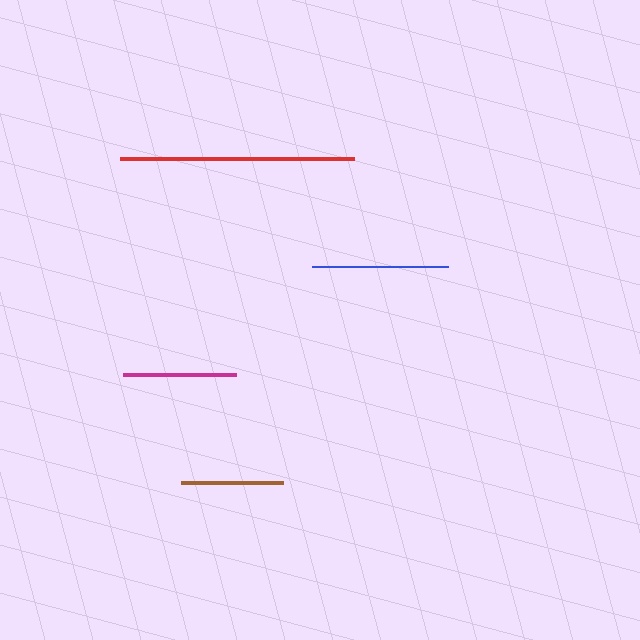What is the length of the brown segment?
The brown segment is approximately 103 pixels long.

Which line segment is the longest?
The red line is the longest at approximately 233 pixels.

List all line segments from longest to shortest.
From longest to shortest: red, blue, magenta, brown.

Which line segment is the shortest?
The brown line is the shortest at approximately 103 pixels.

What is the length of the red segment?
The red segment is approximately 233 pixels long.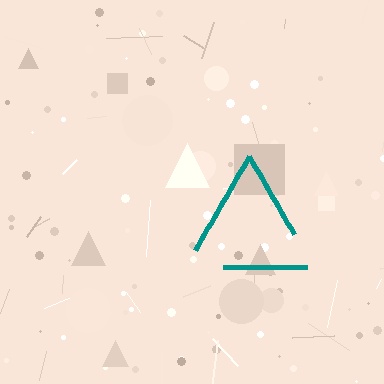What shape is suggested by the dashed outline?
The dashed outline suggests a triangle.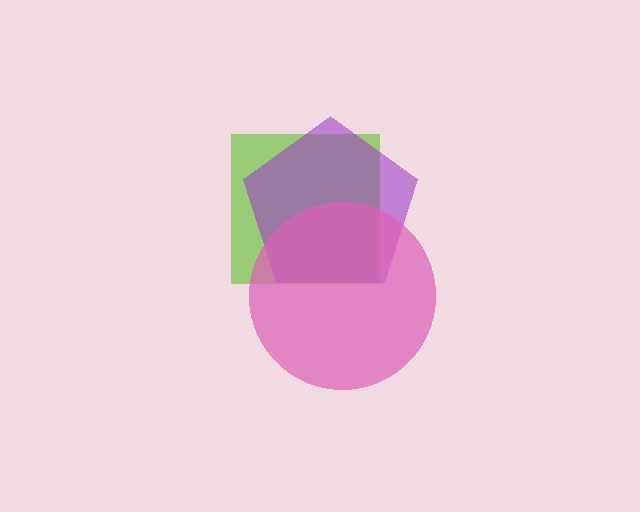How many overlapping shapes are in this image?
There are 3 overlapping shapes in the image.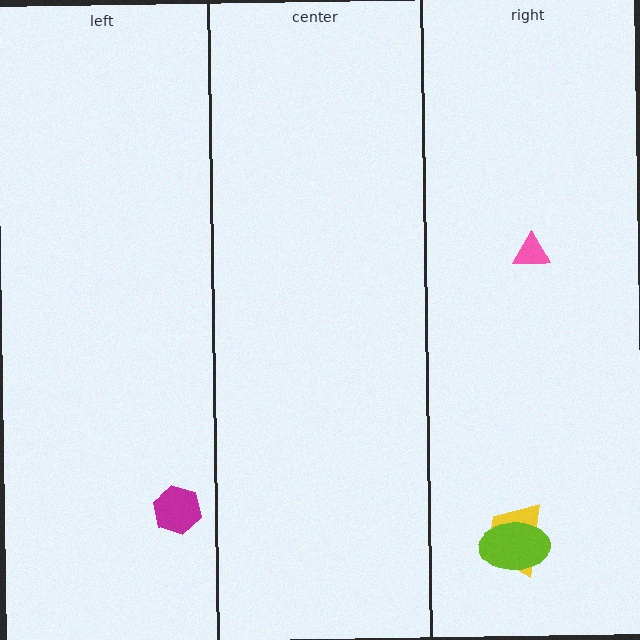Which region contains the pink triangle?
The right region.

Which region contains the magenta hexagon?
The left region.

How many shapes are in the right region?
3.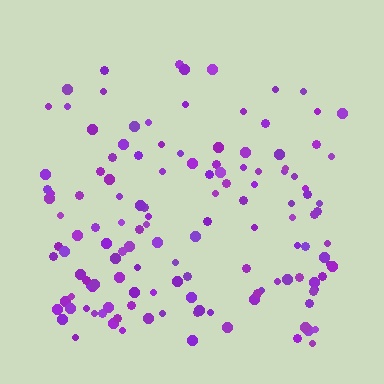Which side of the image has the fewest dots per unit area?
The top.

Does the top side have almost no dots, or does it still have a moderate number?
Still a moderate number, just noticeably fewer than the bottom.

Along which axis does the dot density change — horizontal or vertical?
Vertical.